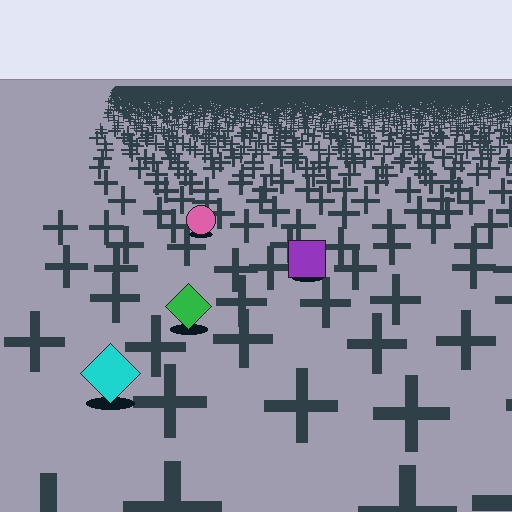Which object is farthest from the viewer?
The pink circle is farthest from the viewer. It appears smaller and the ground texture around it is denser.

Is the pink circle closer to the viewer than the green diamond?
No. The green diamond is closer — you can tell from the texture gradient: the ground texture is coarser near it.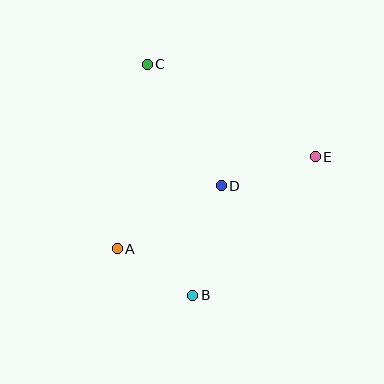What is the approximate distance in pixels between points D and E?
The distance between D and E is approximately 98 pixels.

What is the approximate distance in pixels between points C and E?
The distance between C and E is approximately 192 pixels.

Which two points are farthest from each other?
Points B and C are farthest from each other.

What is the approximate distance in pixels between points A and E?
The distance between A and E is approximately 218 pixels.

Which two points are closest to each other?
Points A and B are closest to each other.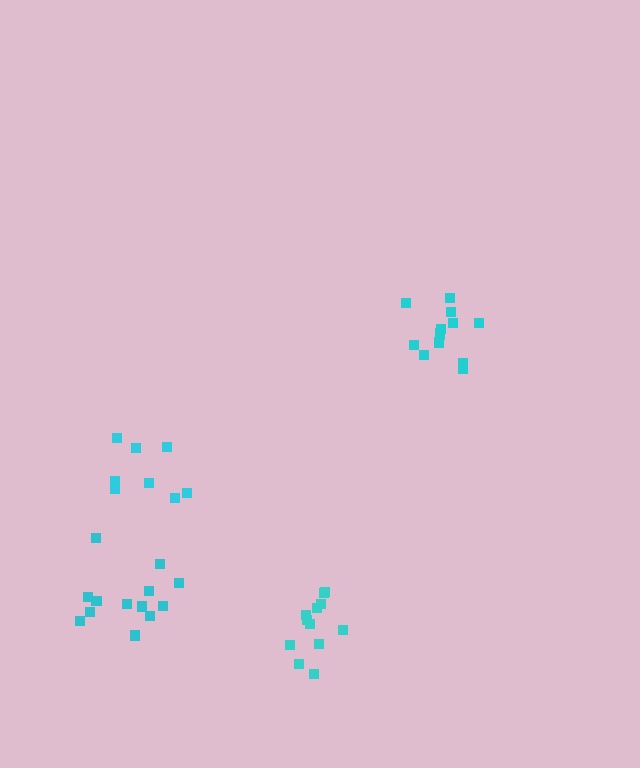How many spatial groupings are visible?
There are 4 spatial groupings.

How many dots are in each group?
Group 1: 13 dots, Group 2: 12 dots, Group 3: 8 dots, Group 4: 13 dots (46 total).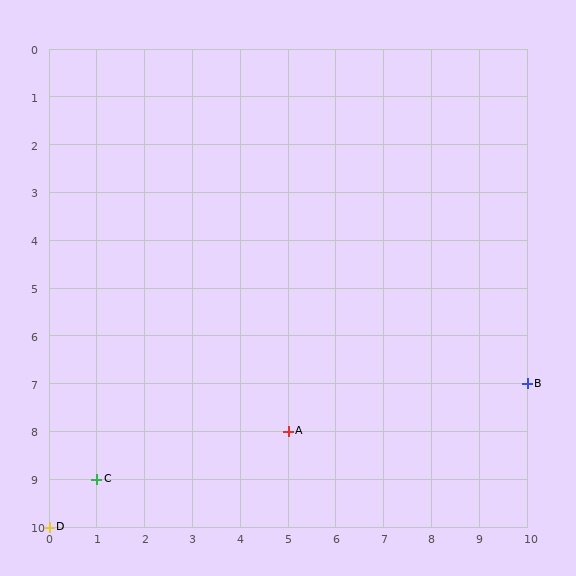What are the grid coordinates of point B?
Point B is at grid coordinates (10, 7).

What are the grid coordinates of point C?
Point C is at grid coordinates (1, 9).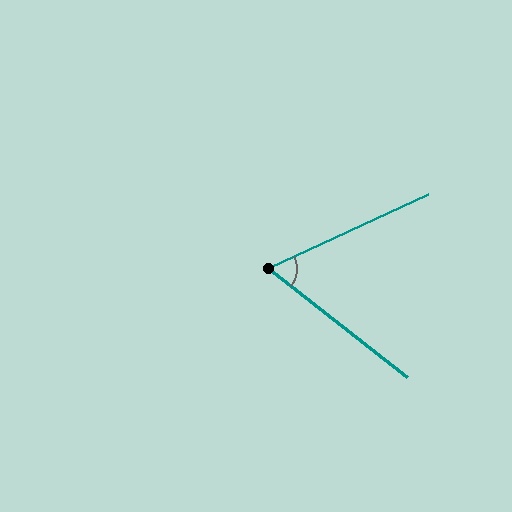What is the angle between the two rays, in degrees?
Approximately 63 degrees.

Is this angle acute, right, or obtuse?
It is acute.